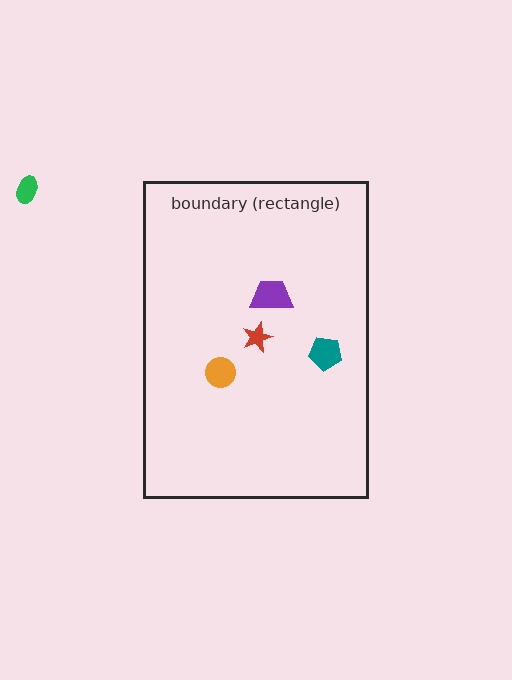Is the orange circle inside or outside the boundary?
Inside.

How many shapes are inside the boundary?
4 inside, 1 outside.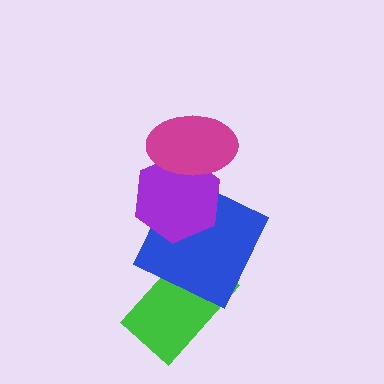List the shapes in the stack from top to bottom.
From top to bottom: the magenta ellipse, the purple hexagon, the blue square, the green rectangle.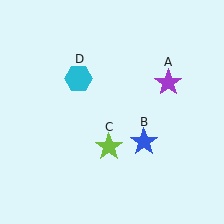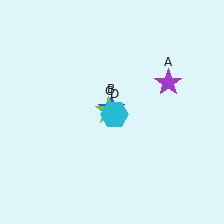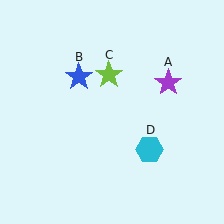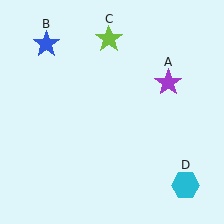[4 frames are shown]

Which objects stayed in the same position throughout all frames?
Purple star (object A) remained stationary.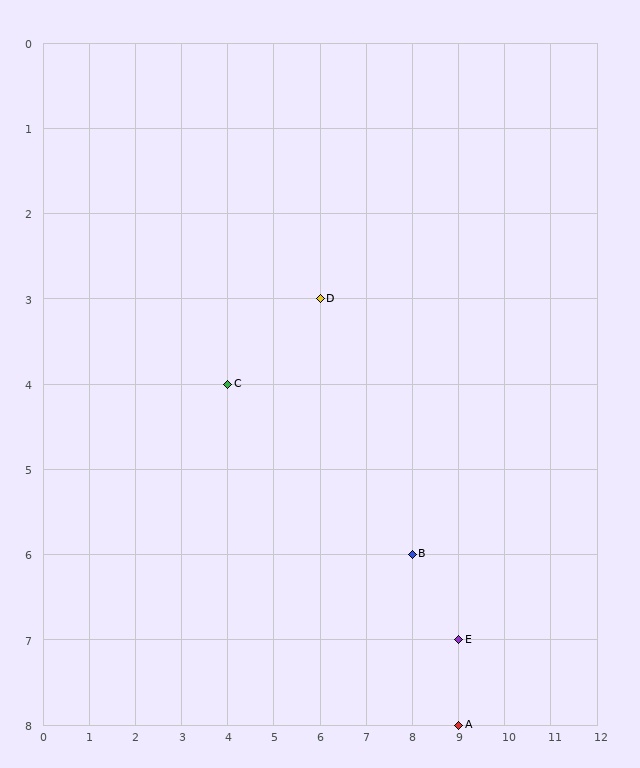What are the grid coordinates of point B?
Point B is at grid coordinates (8, 6).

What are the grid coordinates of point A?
Point A is at grid coordinates (9, 8).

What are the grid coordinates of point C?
Point C is at grid coordinates (4, 4).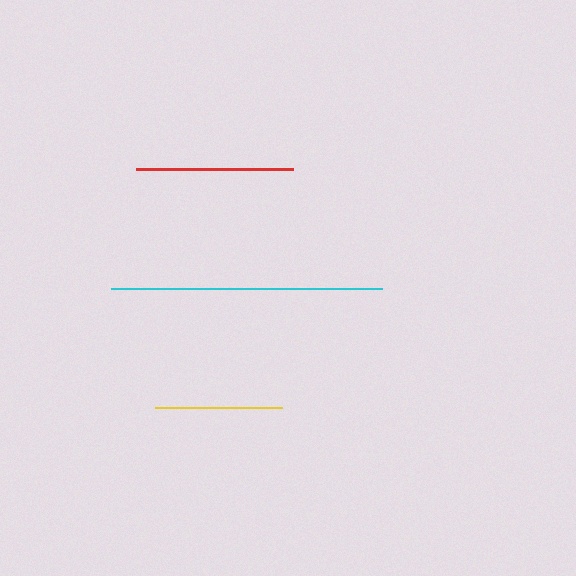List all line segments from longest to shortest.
From longest to shortest: cyan, red, yellow.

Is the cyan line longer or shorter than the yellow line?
The cyan line is longer than the yellow line.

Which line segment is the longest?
The cyan line is the longest at approximately 271 pixels.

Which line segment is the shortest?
The yellow line is the shortest at approximately 128 pixels.